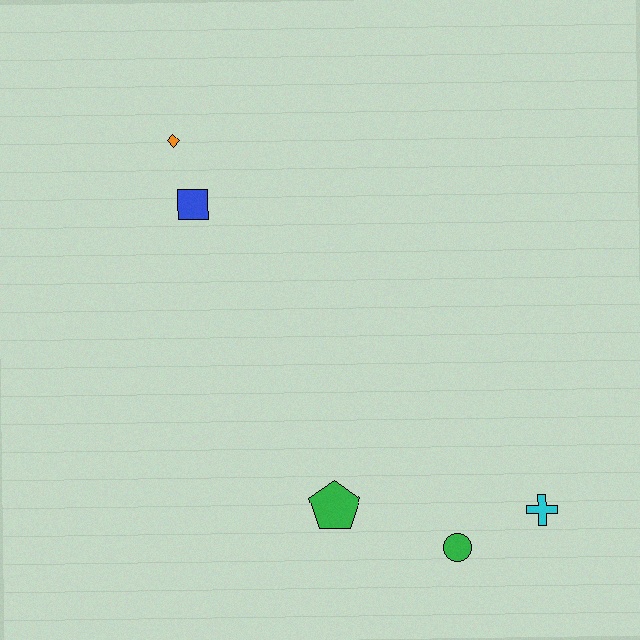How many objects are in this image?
There are 5 objects.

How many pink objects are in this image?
There are no pink objects.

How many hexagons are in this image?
There are no hexagons.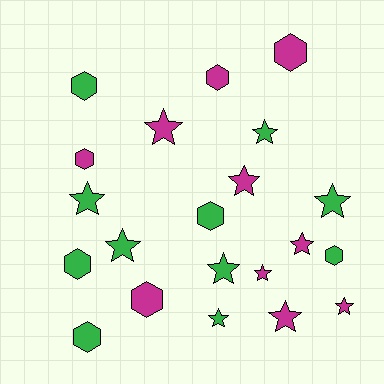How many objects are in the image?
There are 21 objects.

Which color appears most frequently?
Green, with 11 objects.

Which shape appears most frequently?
Star, with 12 objects.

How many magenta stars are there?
There are 6 magenta stars.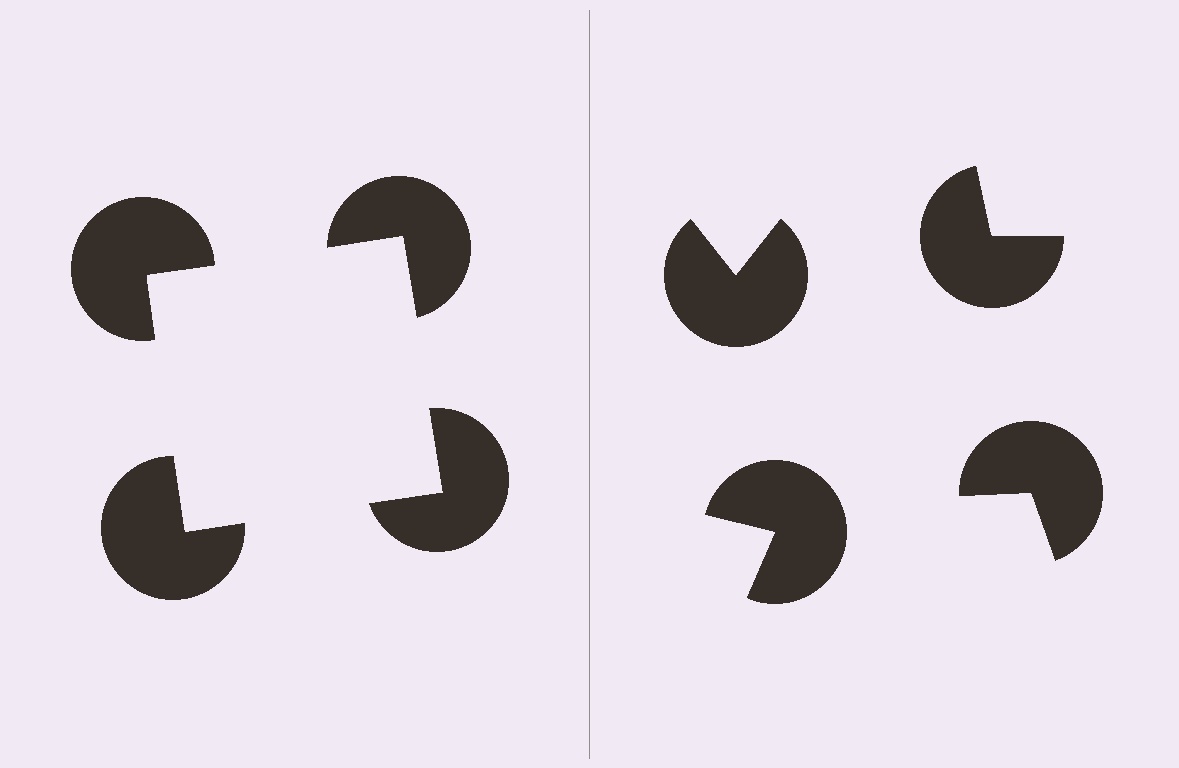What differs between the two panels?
The pac-man discs are positioned identically on both sides; only the wedge orientations differ. On the left they align to a square; on the right they are misaligned.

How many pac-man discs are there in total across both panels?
8 — 4 on each side.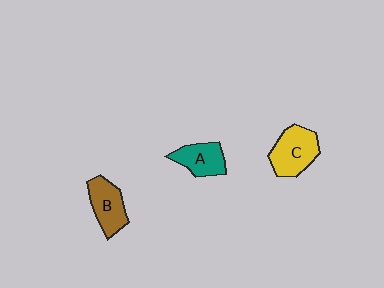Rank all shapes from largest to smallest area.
From largest to smallest: C (yellow), B (brown), A (teal).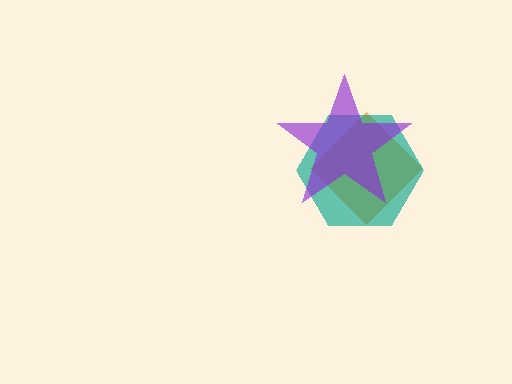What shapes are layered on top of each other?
The layered shapes are: an orange diamond, a teal hexagon, a purple star.